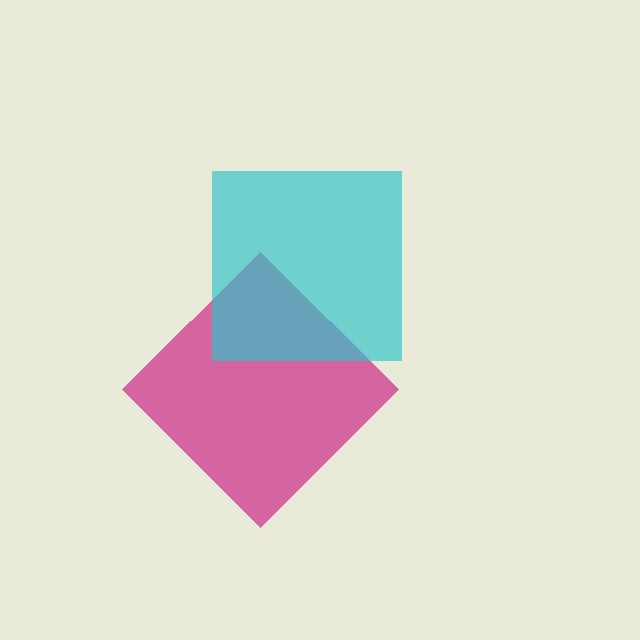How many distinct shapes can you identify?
There are 2 distinct shapes: a magenta diamond, a cyan square.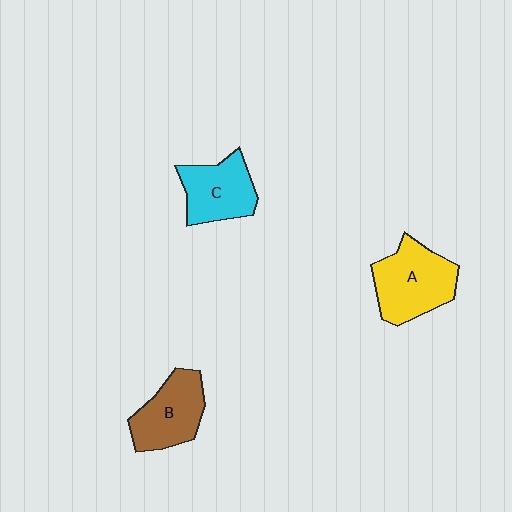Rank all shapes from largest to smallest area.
From largest to smallest: A (yellow), B (brown), C (cyan).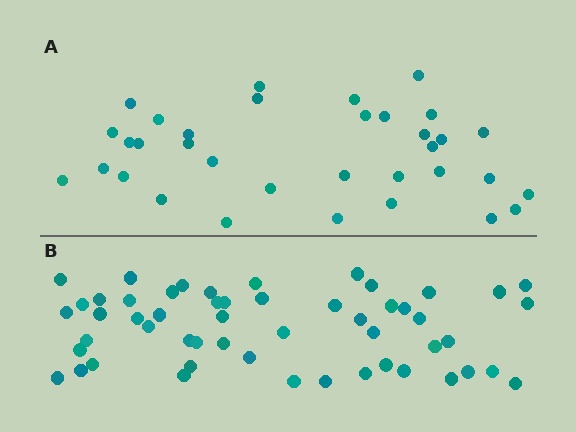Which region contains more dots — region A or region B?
Region B (the bottom region) has more dots.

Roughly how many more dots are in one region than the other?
Region B has approximately 20 more dots than region A.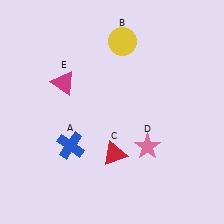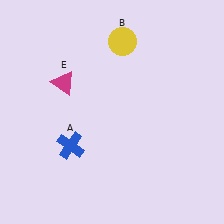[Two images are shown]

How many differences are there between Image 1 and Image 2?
There are 2 differences between the two images.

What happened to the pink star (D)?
The pink star (D) was removed in Image 2. It was in the bottom-right area of Image 1.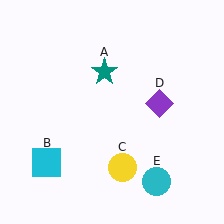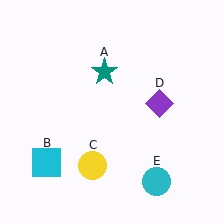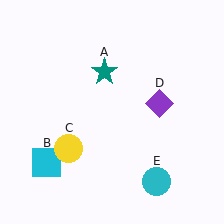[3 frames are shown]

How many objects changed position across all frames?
1 object changed position: yellow circle (object C).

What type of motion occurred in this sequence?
The yellow circle (object C) rotated clockwise around the center of the scene.